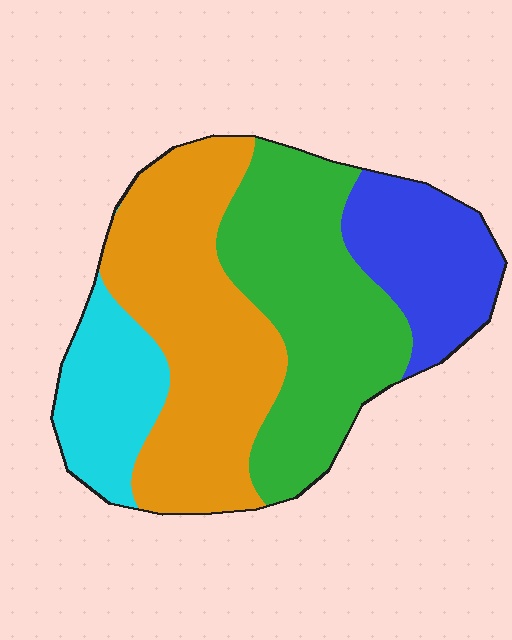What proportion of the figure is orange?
Orange covers 36% of the figure.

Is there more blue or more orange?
Orange.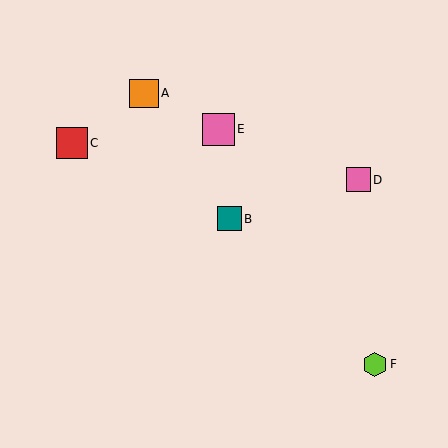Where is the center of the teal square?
The center of the teal square is at (230, 219).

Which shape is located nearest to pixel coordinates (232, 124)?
The pink square (labeled E) at (218, 129) is nearest to that location.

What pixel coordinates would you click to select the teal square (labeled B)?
Click at (230, 219) to select the teal square B.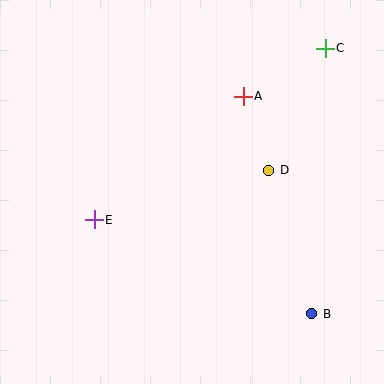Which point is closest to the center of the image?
Point D at (269, 170) is closest to the center.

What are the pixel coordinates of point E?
Point E is at (94, 220).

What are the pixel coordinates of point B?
Point B is at (312, 314).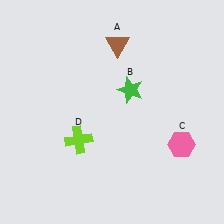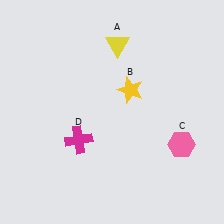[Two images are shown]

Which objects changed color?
A changed from brown to yellow. B changed from green to yellow. D changed from lime to magenta.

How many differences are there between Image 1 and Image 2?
There are 3 differences between the two images.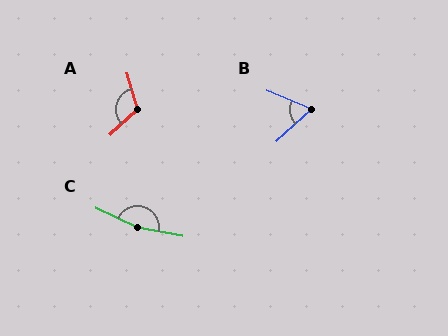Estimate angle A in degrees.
Approximately 117 degrees.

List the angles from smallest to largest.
B (65°), A (117°), C (166°).